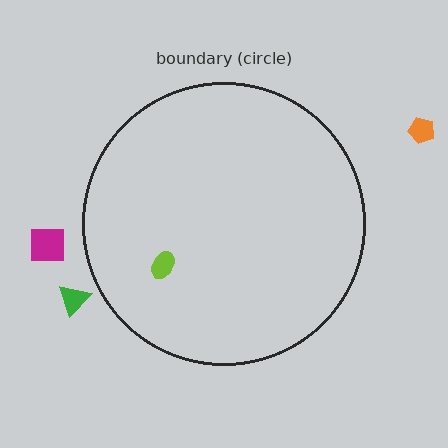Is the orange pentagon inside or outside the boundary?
Outside.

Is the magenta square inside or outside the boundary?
Outside.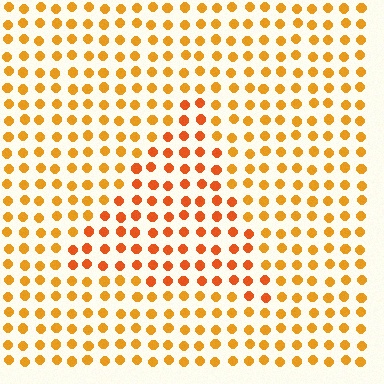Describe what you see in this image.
The image is filled with small orange elements in a uniform arrangement. A triangle-shaped region is visible where the elements are tinted to a slightly different hue, forming a subtle color boundary.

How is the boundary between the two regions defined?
The boundary is defined purely by a slight shift in hue (about 21 degrees). Spacing, size, and orientation are identical on both sides.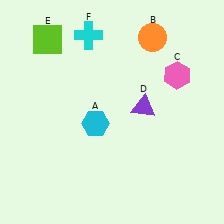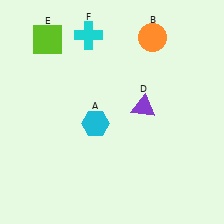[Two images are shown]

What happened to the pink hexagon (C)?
The pink hexagon (C) was removed in Image 2. It was in the top-right area of Image 1.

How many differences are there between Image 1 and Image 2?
There is 1 difference between the two images.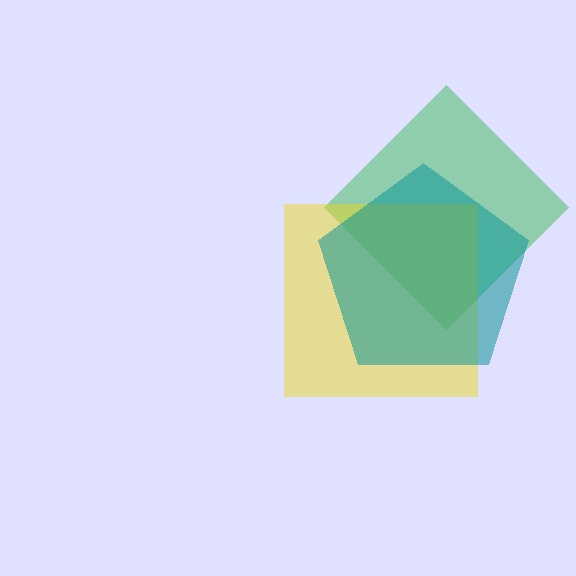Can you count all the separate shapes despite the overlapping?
Yes, there are 3 separate shapes.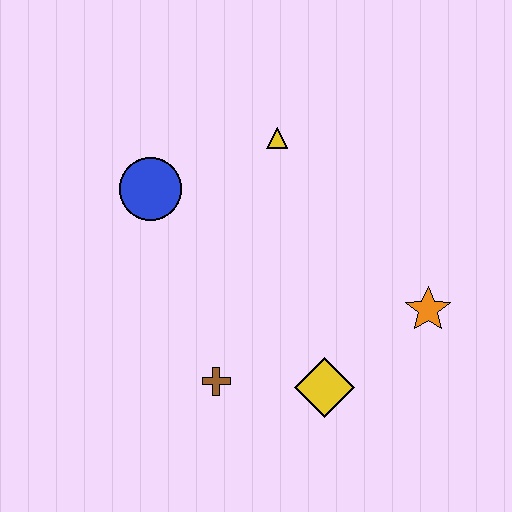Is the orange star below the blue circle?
Yes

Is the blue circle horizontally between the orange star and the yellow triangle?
No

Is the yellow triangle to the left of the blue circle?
No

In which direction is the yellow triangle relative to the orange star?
The yellow triangle is above the orange star.